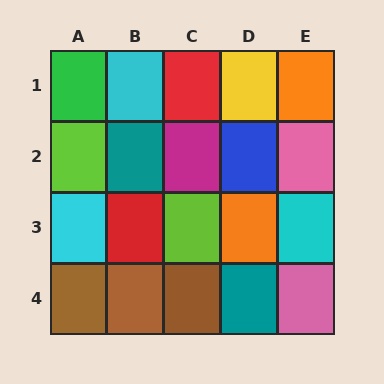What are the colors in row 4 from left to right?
Brown, brown, brown, teal, pink.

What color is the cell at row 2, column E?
Pink.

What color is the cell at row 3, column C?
Lime.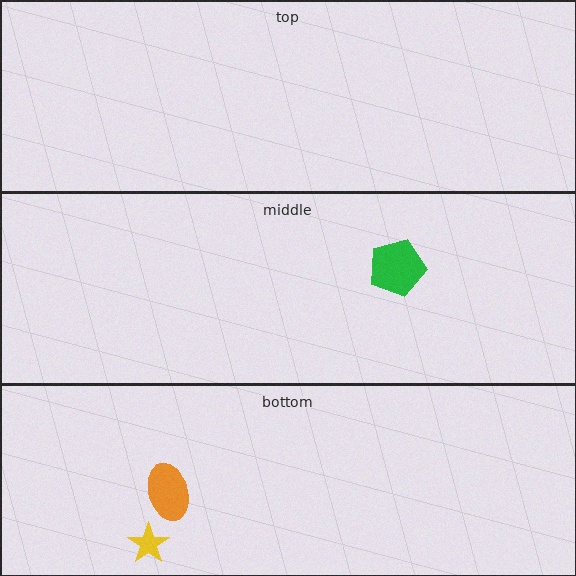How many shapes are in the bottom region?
2.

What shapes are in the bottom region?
The yellow star, the orange ellipse.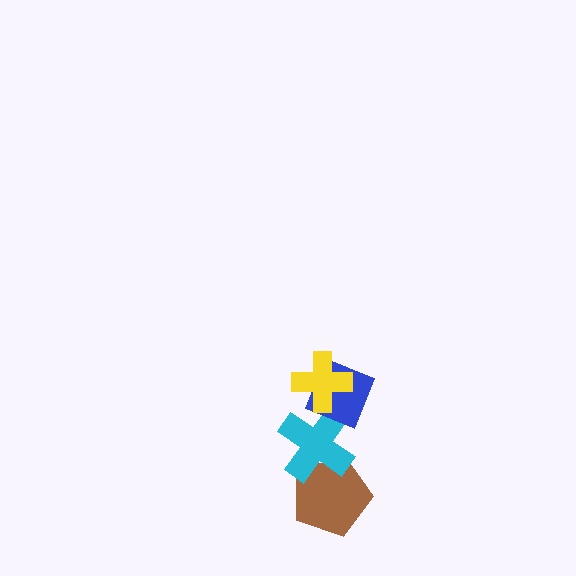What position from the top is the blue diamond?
The blue diamond is 2nd from the top.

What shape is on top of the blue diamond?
The yellow cross is on top of the blue diamond.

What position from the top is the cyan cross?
The cyan cross is 3rd from the top.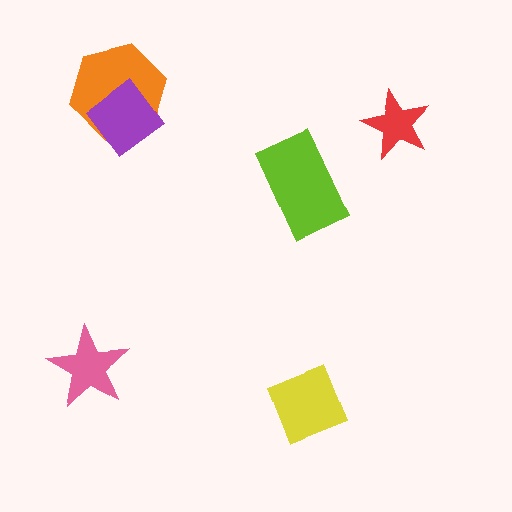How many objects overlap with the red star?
0 objects overlap with the red star.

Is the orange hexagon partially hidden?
Yes, it is partially covered by another shape.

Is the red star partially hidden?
No, no other shape covers it.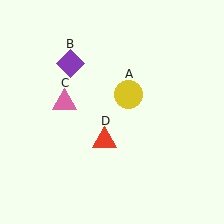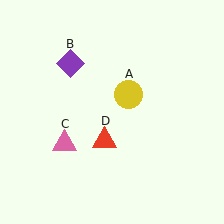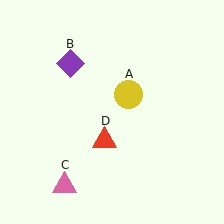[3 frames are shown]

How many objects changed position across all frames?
1 object changed position: pink triangle (object C).